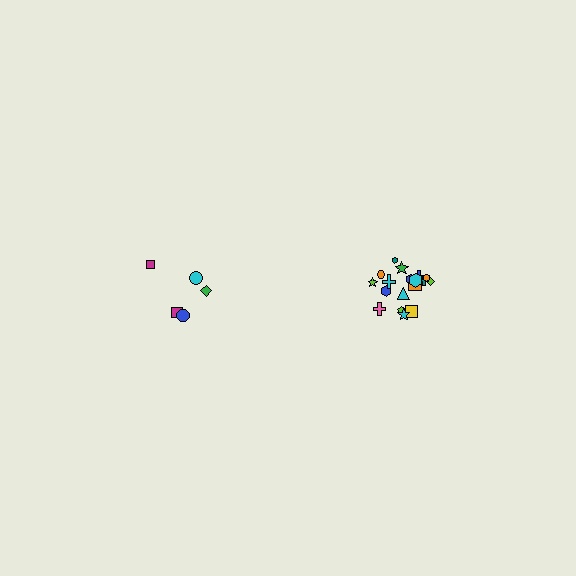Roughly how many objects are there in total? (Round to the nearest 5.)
Roughly 25 objects in total.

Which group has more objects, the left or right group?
The right group.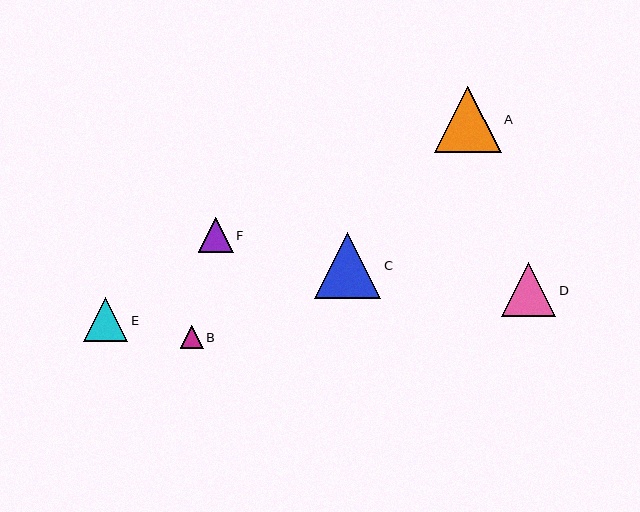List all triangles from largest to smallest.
From largest to smallest: A, C, D, E, F, B.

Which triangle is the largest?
Triangle A is the largest with a size of approximately 66 pixels.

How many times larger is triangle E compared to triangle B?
Triangle E is approximately 1.9 times the size of triangle B.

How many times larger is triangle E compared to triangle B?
Triangle E is approximately 1.9 times the size of triangle B.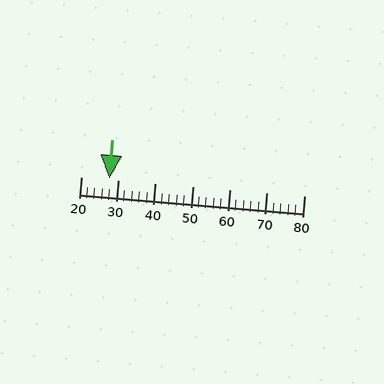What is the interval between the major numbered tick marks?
The major tick marks are spaced 10 units apart.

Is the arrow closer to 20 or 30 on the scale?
The arrow is closer to 30.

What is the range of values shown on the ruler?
The ruler shows values from 20 to 80.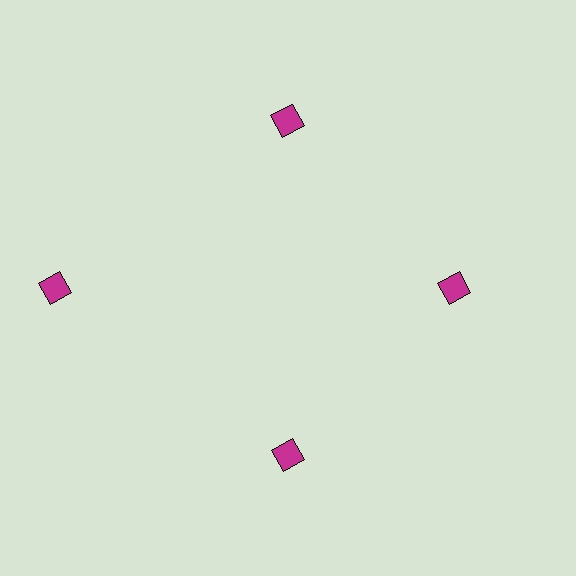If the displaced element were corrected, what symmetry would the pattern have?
It would have 4-fold rotational symmetry — the pattern would map onto itself every 90 degrees.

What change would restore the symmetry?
The symmetry would be restored by moving it inward, back onto the ring so that all 4 diamonds sit at equal angles and equal distance from the center.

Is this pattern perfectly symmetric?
No. The 4 magenta diamonds are arranged in a ring, but one element near the 9 o'clock position is pushed outward from the center, breaking the 4-fold rotational symmetry.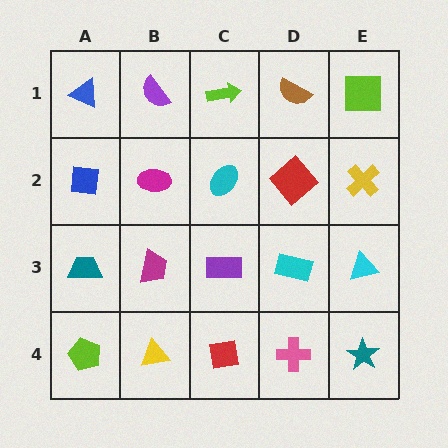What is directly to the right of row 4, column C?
A pink cross.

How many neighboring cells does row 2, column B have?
4.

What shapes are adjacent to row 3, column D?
A red diamond (row 2, column D), a pink cross (row 4, column D), a purple rectangle (row 3, column C), a cyan triangle (row 3, column E).